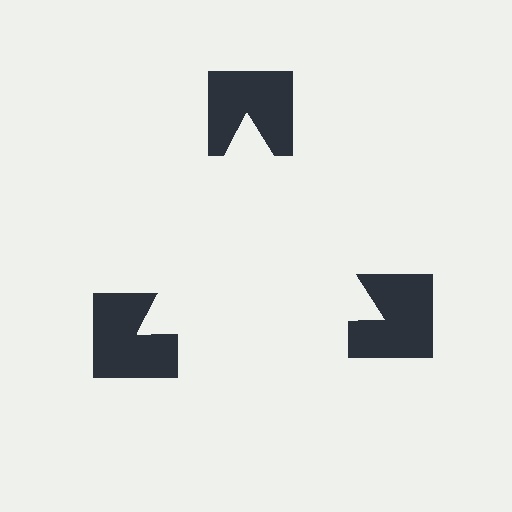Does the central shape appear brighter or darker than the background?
It typically appears slightly brighter than the background, even though no actual brightness change is drawn.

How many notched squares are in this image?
There are 3 — one at each vertex of the illusory triangle.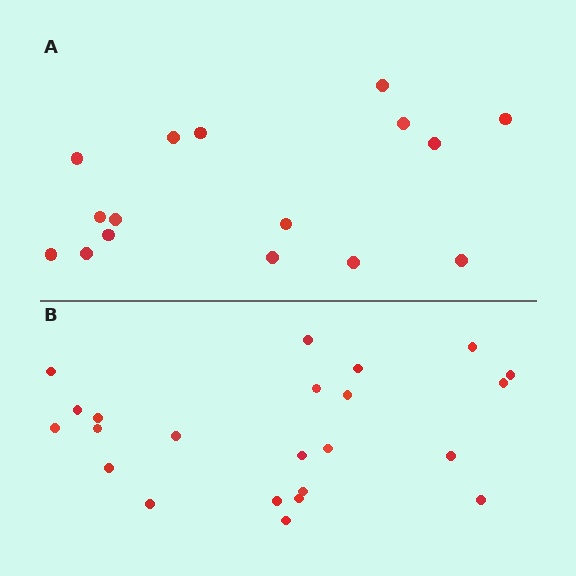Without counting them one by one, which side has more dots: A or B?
Region B (the bottom region) has more dots.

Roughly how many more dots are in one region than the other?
Region B has roughly 8 or so more dots than region A.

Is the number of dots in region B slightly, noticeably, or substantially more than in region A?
Region B has noticeably more, but not dramatically so. The ratio is roughly 1.4 to 1.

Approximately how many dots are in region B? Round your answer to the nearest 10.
About 20 dots. (The exact count is 23, which rounds to 20.)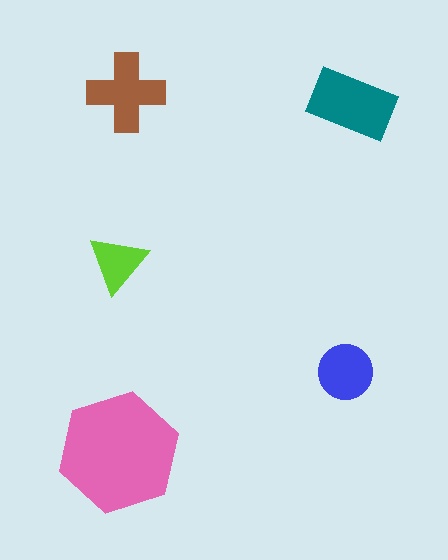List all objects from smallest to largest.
The lime triangle, the blue circle, the brown cross, the teal rectangle, the pink hexagon.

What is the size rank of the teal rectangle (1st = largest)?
2nd.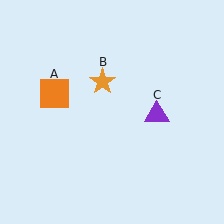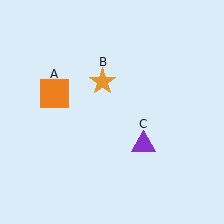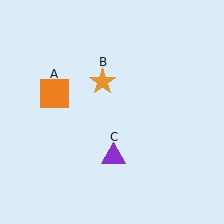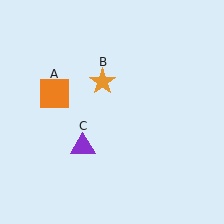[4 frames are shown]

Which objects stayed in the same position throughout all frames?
Orange square (object A) and orange star (object B) remained stationary.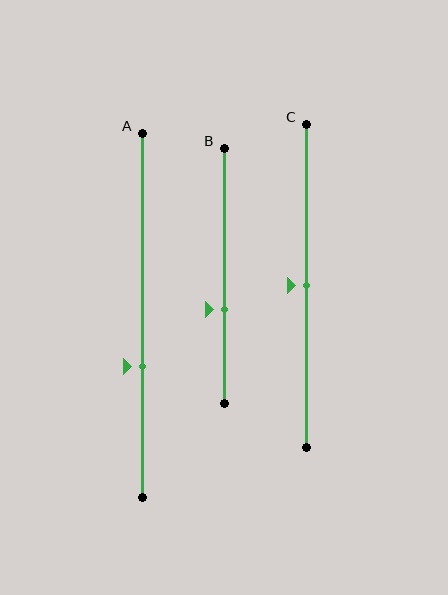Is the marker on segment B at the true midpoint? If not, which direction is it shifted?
No, the marker on segment B is shifted downward by about 13% of the segment length.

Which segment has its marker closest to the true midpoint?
Segment C has its marker closest to the true midpoint.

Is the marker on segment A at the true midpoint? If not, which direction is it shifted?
No, the marker on segment A is shifted downward by about 14% of the segment length.